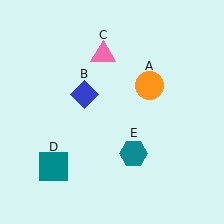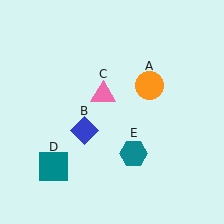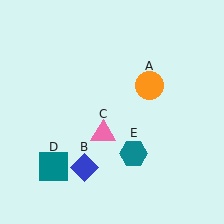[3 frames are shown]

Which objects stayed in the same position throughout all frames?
Orange circle (object A) and teal square (object D) and teal hexagon (object E) remained stationary.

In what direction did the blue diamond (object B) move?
The blue diamond (object B) moved down.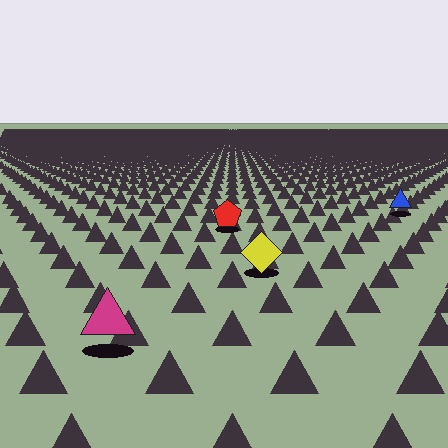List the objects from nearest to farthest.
From nearest to farthest: the magenta triangle, the yellow diamond, the red pentagon, the blue triangle.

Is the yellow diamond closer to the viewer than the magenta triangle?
No. The magenta triangle is closer — you can tell from the texture gradient: the ground texture is coarser near it.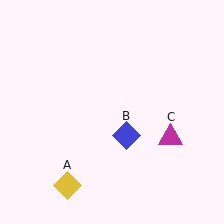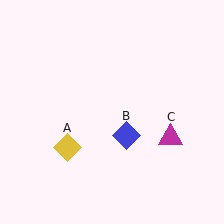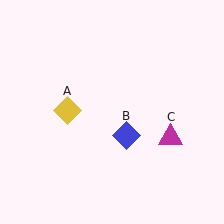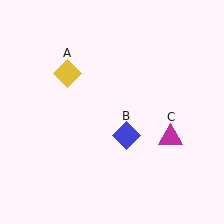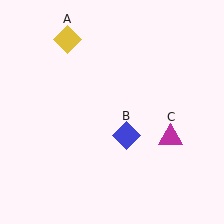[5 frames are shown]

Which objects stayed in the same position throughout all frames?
Blue diamond (object B) and magenta triangle (object C) remained stationary.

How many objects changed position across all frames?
1 object changed position: yellow diamond (object A).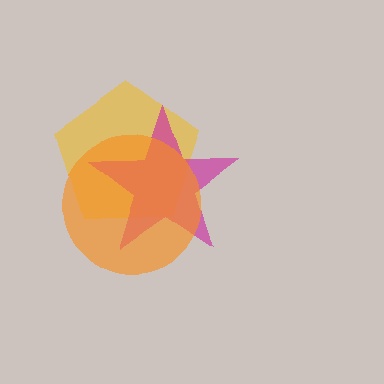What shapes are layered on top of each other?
The layered shapes are: a yellow pentagon, a magenta star, an orange circle.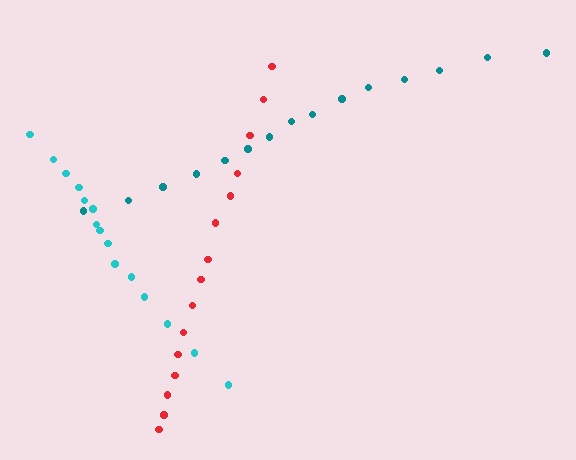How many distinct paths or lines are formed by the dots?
There are 3 distinct paths.